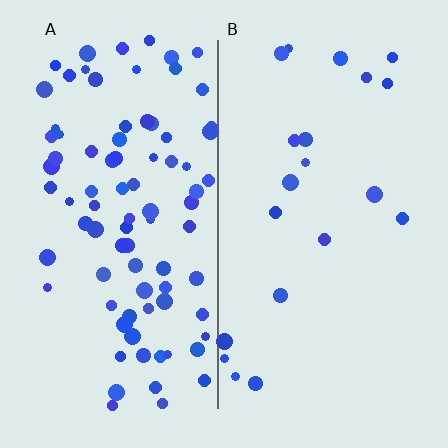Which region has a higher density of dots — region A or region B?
A (the left).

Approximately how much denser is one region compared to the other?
Approximately 4.3× — region A over region B.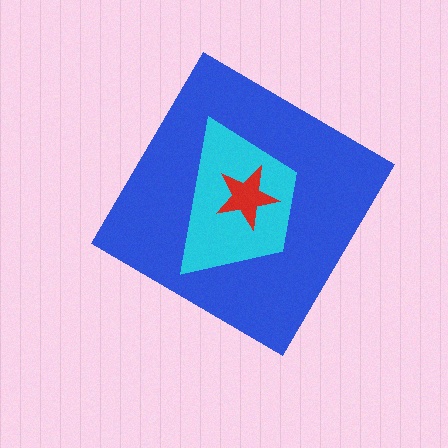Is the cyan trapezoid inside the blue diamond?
Yes.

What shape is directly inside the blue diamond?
The cyan trapezoid.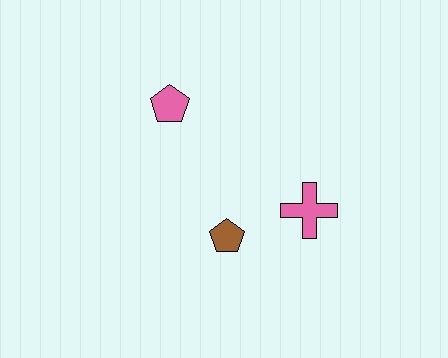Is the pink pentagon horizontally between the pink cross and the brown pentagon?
No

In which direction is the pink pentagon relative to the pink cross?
The pink pentagon is to the left of the pink cross.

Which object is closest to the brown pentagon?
The pink cross is closest to the brown pentagon.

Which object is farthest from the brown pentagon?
The pink pentagon is farthest from the brown pentagon.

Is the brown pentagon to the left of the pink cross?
Yes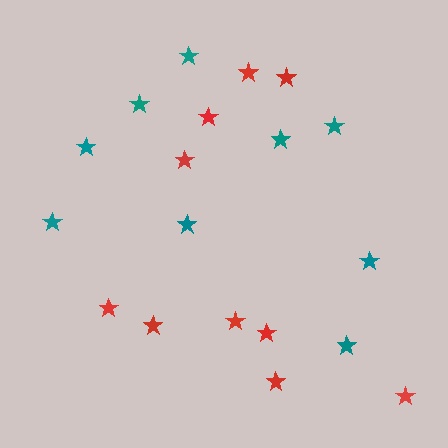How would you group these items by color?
There are 2 groups: one group of red stars (10) and one group of teal stars (9).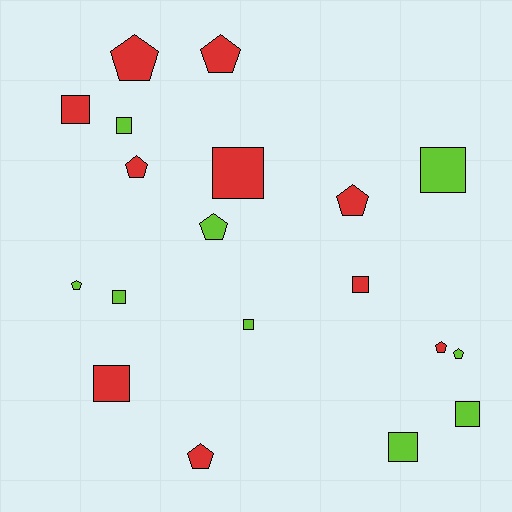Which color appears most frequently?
Red, with 10 objects.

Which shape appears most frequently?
Square, with 10 objects.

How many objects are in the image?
There are 19 objects.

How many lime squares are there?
There are 6 lime squares.